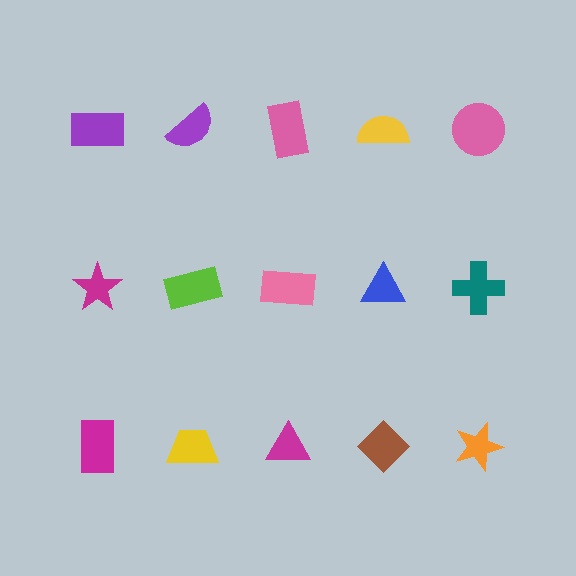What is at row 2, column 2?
A lime rectangle.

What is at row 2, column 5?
A teal cross.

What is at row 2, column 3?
A pink rectangle.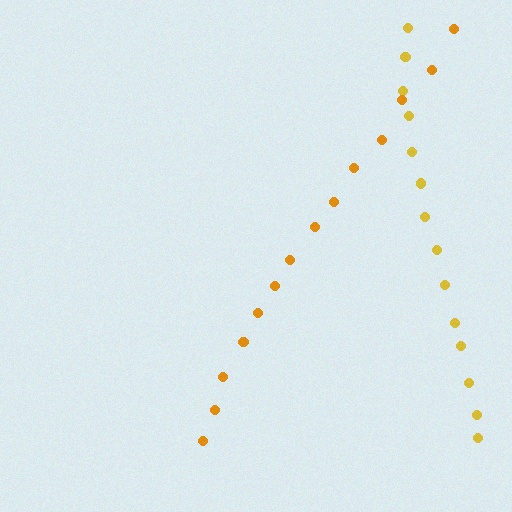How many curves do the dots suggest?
There are 2 distinct paths.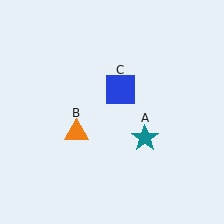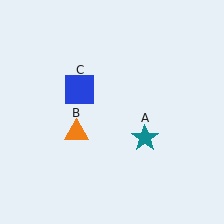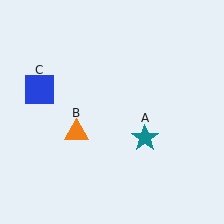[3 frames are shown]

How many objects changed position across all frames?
1 object changed position: blue square (object C).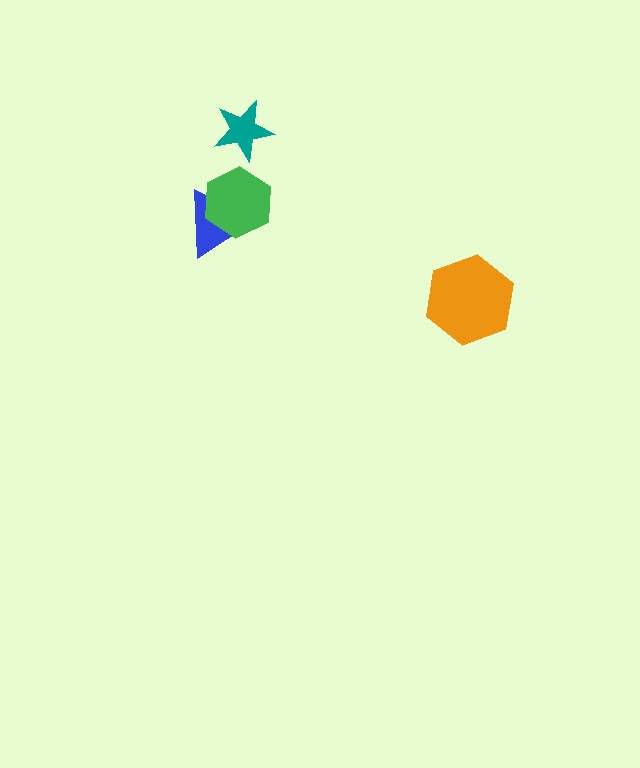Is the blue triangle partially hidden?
Yes, it is partially covered by another shape.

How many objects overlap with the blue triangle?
1 object overlaps with the blue triangle.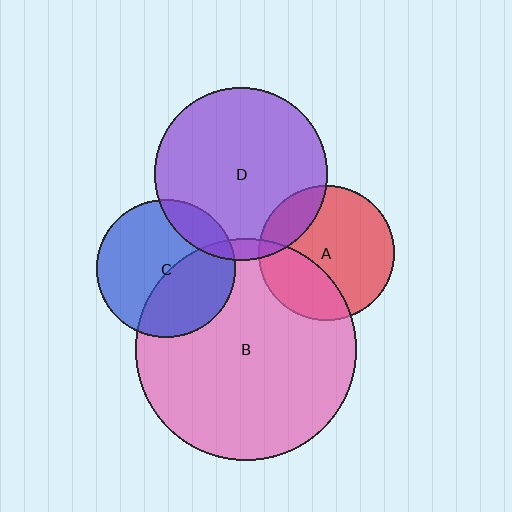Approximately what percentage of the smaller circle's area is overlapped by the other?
Approximately 5%.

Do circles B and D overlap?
Yes.